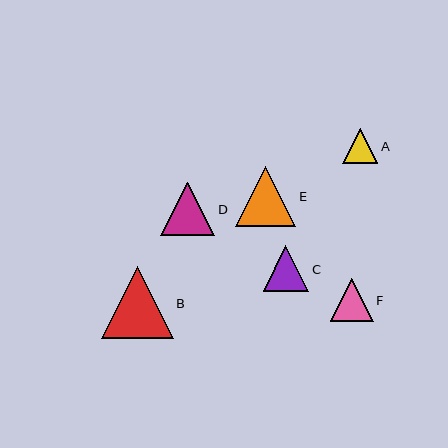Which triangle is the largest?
Triangle B is the largest with a size of approximately 72 pixels.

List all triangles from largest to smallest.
From largest to smallest: B, E, D, C, F, A.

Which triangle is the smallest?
Triangle A is the smallest with a size of approximately 35 pixels.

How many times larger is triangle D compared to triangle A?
Triangle D is approximately 1.5 times the size of triangle A.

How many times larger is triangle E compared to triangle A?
Triangle E is approximately 1.7 times the size of triangle A.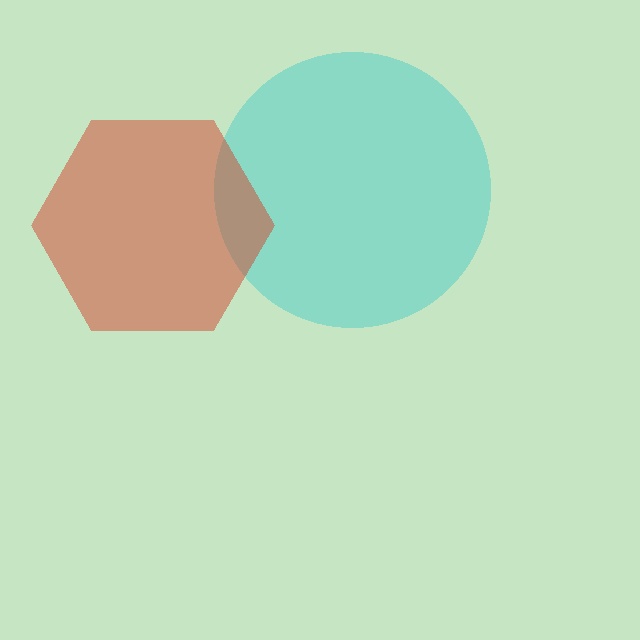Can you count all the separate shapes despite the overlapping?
Yes, there are 2 separate shapes.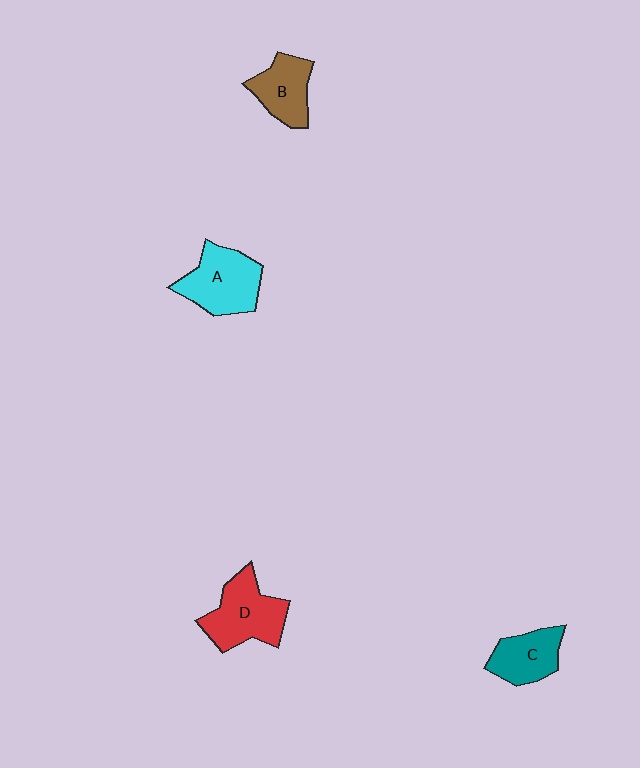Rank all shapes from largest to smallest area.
From largest to smallest: D (red), A (cyan), B (brown), C (teal).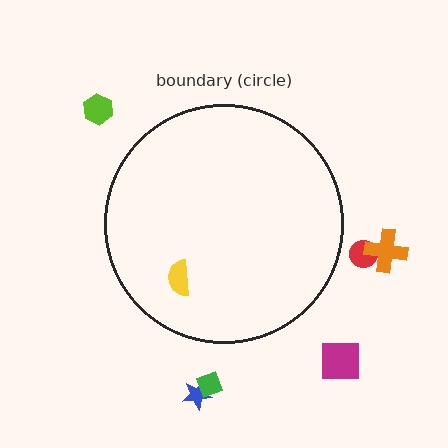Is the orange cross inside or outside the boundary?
Outside.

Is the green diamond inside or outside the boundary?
Outside.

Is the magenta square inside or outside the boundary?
Outside.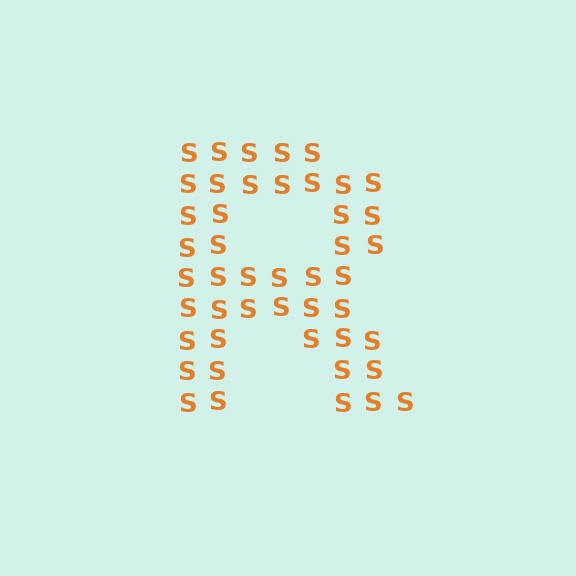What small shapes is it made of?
It is made of small letter S's.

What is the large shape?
The large shape is the letter R.